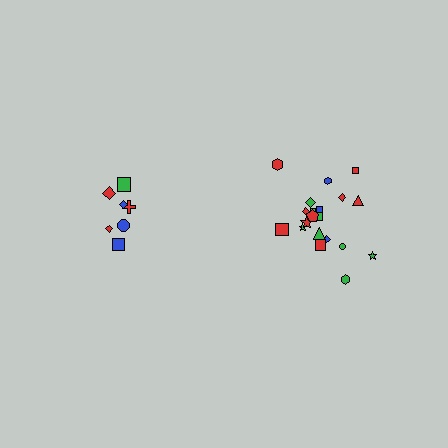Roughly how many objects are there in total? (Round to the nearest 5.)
Roughly 30 objects in total.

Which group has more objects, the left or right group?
The right group.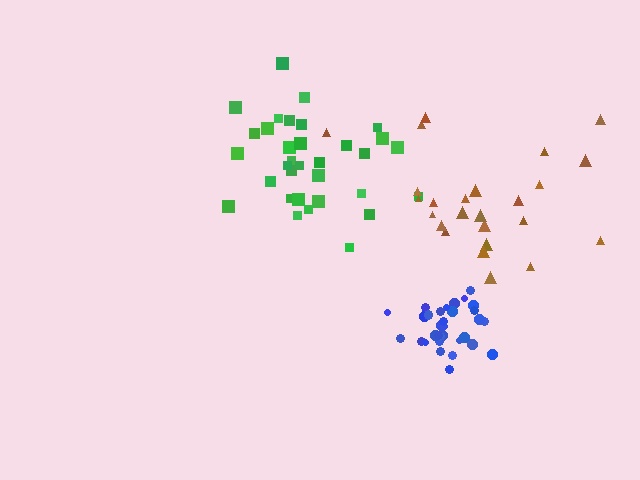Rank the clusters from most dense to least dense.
blue, green, brown.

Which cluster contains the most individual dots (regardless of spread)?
Blue (33).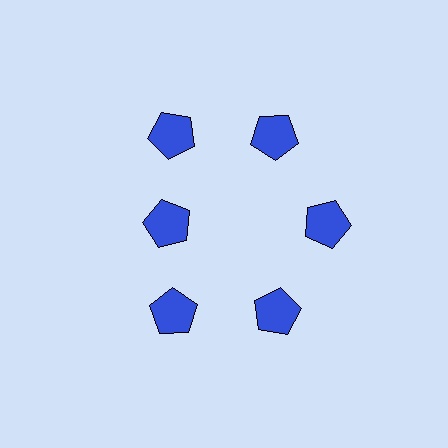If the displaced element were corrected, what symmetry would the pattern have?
It would have 6-fold rotational symmetry — the pattern would map onto itself every 60 degrees.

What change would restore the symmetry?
The symmetry would be restored by moving it outward, back onto the ring so that all 6 pentagons sit at equal angles and equal distance from the center.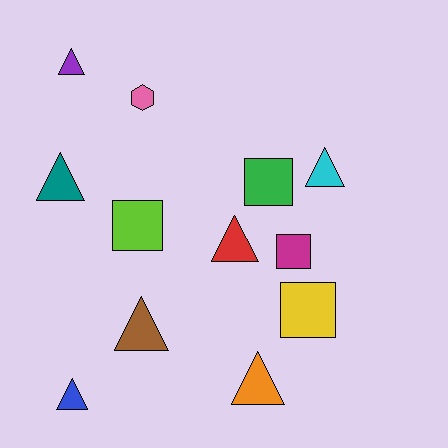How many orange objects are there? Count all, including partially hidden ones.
There is 1 orange object.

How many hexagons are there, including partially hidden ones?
There is 1 hexagon.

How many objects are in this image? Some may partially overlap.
There are 12 objects.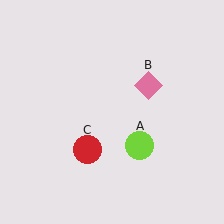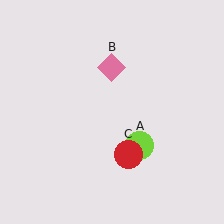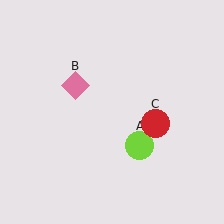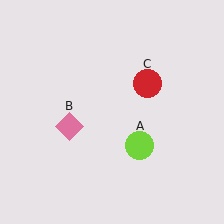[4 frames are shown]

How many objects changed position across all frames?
2 objects changed position: pink diamond (object B), red circle (object C).